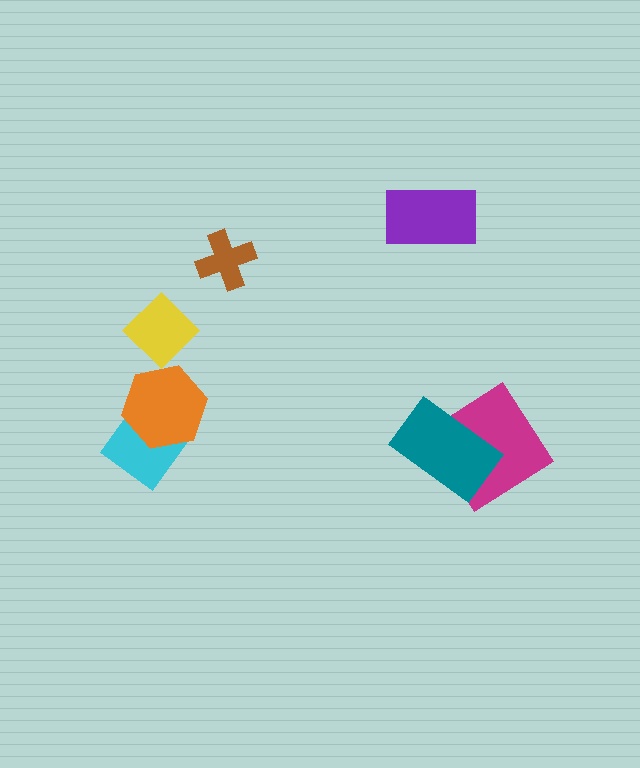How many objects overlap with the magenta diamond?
1 object overlaps with the magenta diamond.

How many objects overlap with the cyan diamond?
1 object overlaps with the cyan diamond.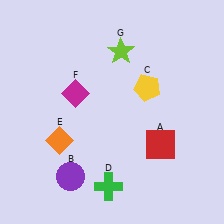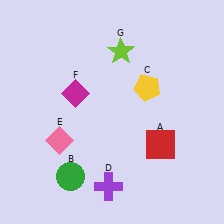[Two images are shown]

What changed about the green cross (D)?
In Image 1, D is green. In Image 2, it changed to purple.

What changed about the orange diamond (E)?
In Image 1, E is orange. In Image 2, it changed to pink.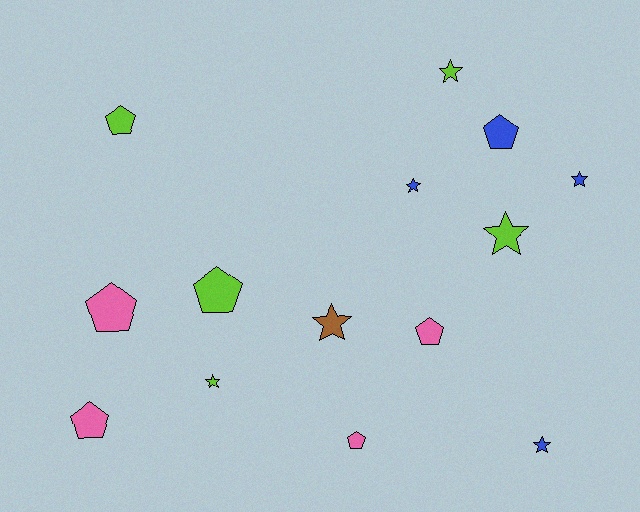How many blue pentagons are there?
There is 1 blue pentagon.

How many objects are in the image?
There are 14 objects.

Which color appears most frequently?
Lime, with 5 objects.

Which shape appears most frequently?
Star, with 7 objects.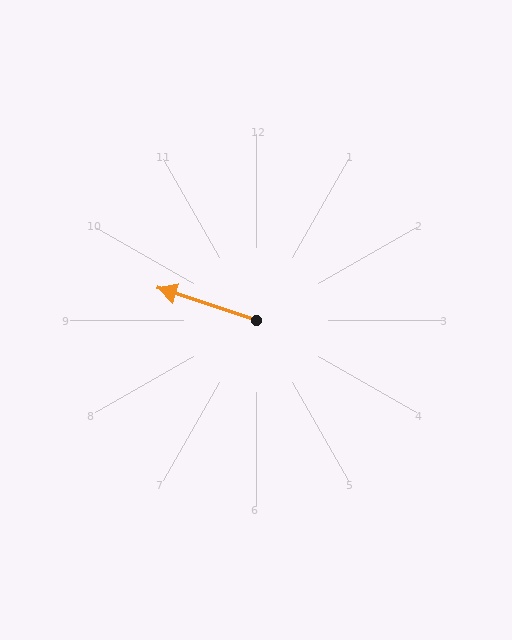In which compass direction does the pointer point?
West.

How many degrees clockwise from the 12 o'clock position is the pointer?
Approximately 288 degrees.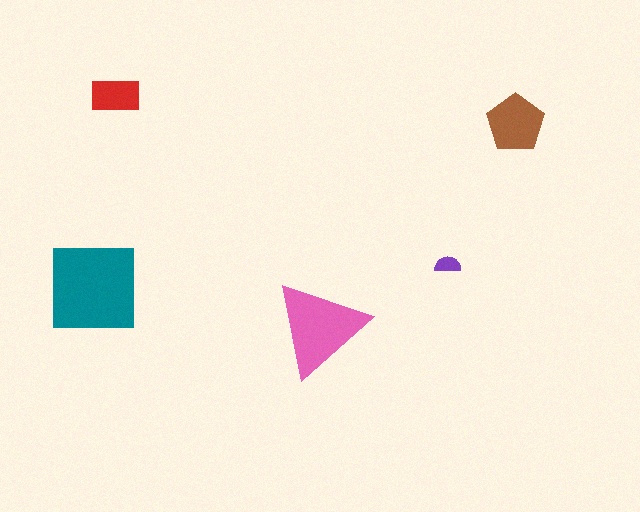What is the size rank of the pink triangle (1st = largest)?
2nd.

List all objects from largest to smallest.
The teal square, the pink triangle, the brown pentagon, the red rectangle, the purple semicircle.